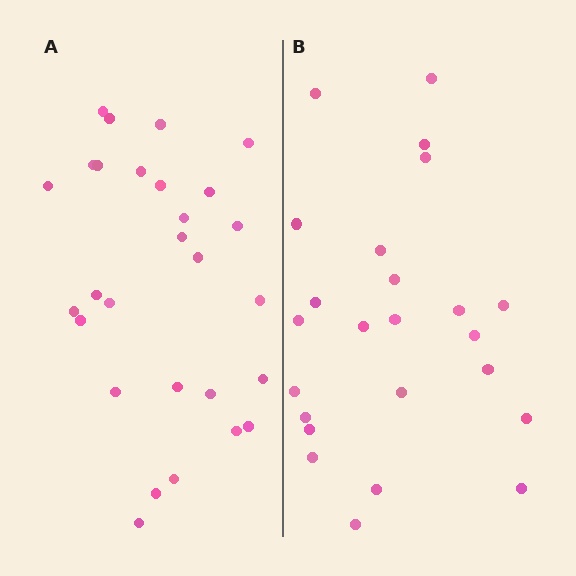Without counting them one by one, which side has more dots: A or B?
Region A (the left region) has more dots.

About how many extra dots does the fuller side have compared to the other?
Region A has about 4 more dots than region B.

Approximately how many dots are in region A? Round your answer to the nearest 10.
About 30 dots. (The exact count is 28, which rounds to 30.)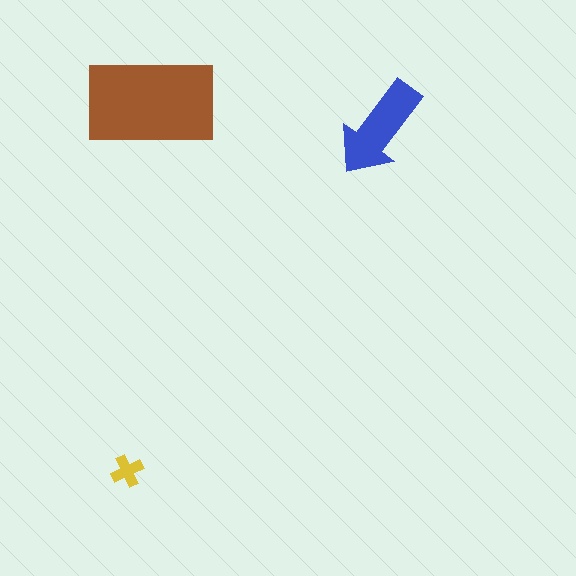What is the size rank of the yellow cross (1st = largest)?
3rd.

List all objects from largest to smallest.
The brown rectangle, the blue arrow, the yellow cross.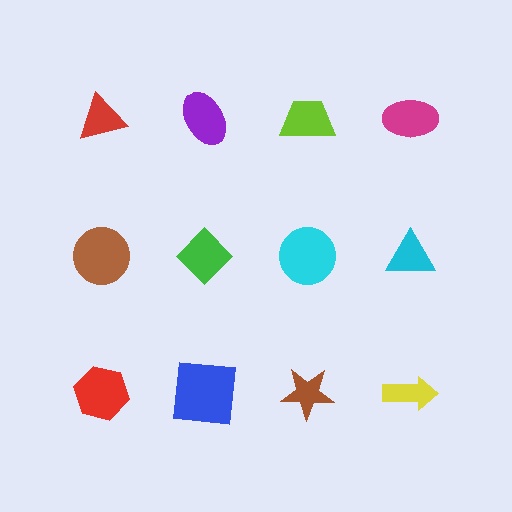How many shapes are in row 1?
4 shapes.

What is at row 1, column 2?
A purple ellipse.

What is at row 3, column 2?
A blue square.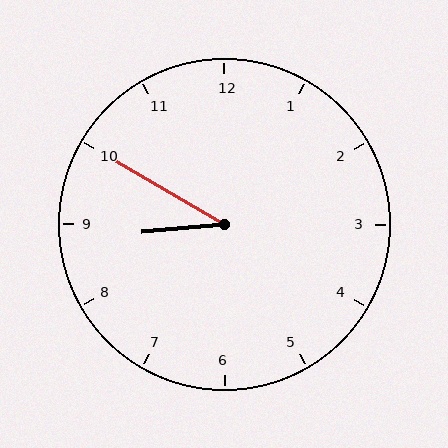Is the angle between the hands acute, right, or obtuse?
It is acute.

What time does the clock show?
8:50.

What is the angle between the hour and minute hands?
Approximately 35 degrees.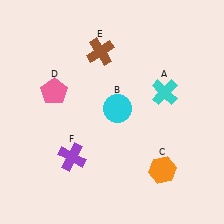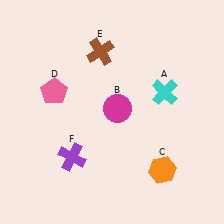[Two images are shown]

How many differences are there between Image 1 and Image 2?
There is 1 difference between the two images.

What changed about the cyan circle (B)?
In Image 1, B is cyan. In Image 2, it changed to magenta.